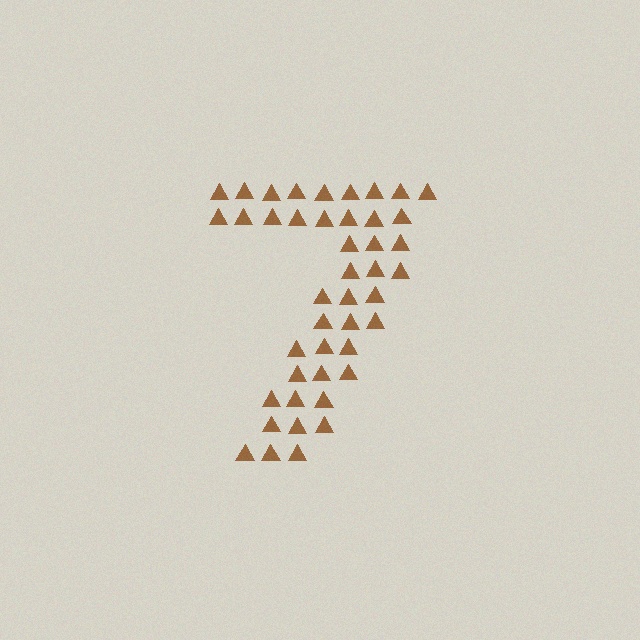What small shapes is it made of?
It is made of small triangles.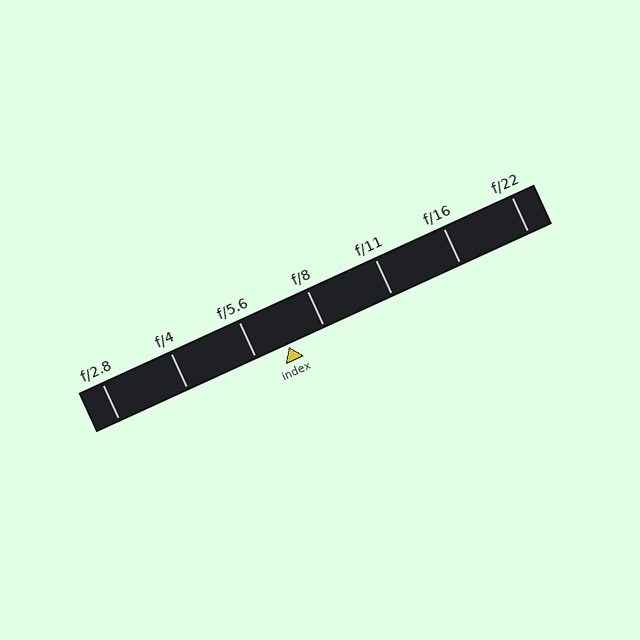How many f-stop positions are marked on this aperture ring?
There are 7 f-stop positions marked.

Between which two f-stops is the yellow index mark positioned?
The index mark is between f/5.6 and f/8.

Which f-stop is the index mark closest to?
The index mark is closest to f/5.6.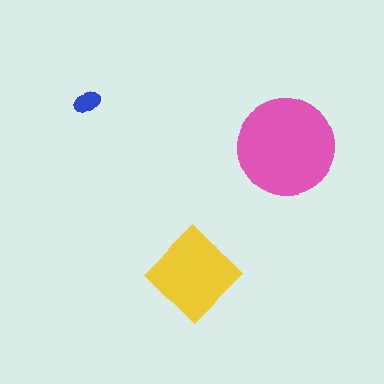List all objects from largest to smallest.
The pink circle, the yellow diamond, the blue ellipse.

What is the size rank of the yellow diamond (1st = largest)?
2nd.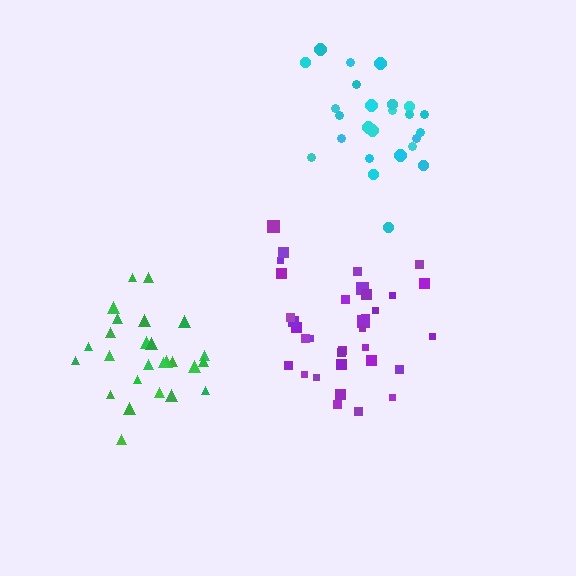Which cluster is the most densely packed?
Cyan.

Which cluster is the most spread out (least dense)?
Purple.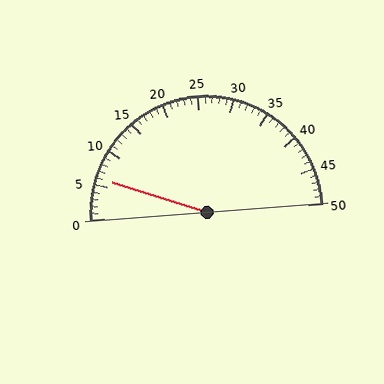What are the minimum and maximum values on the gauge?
The gauge ranges from 0 to 50.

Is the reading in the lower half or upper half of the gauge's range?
The reading is in the lower half of the range (0 to 50).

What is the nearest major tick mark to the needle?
The nearest major tick mark is 5.